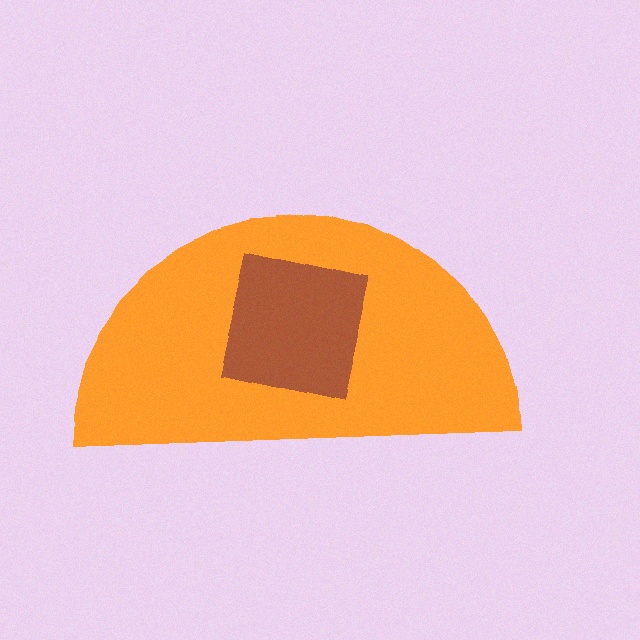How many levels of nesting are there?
2.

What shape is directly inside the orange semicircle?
The brown square.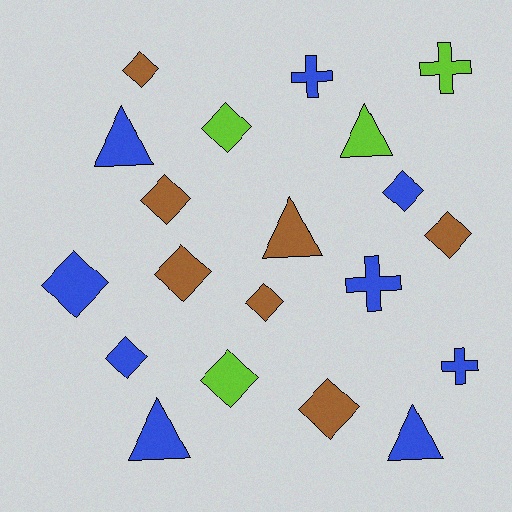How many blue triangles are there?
There are 3 blue triangles.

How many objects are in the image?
There are 20 objects.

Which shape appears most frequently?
Diamond, with 11 objects.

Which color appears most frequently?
Blue, with 9 objects.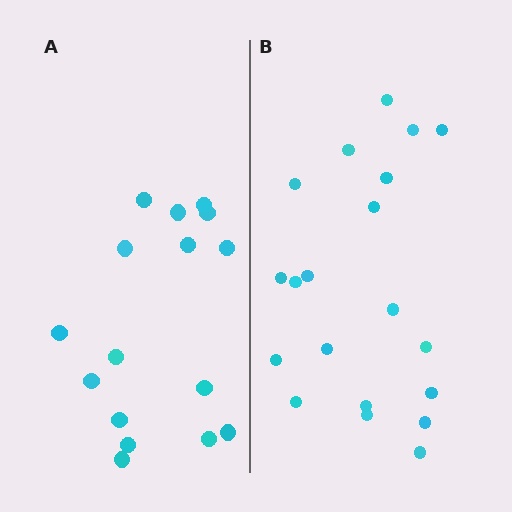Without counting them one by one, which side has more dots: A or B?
Region B (the right region) has more dots.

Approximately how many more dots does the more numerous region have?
Region B has about 4 more dots than region A.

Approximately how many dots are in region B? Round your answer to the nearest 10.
About 20 dots.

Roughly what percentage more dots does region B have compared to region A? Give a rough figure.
About 25% more.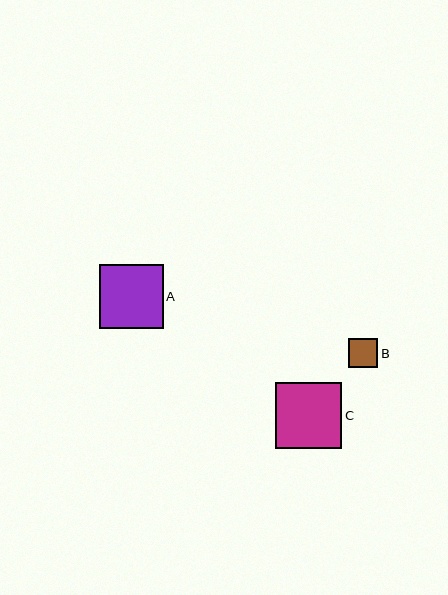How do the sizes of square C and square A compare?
Square C and square A are approximately the same size.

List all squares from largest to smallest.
From largest to smallest: C, A, B.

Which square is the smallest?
Square B is the smallest with a size of approximately 29 pixels.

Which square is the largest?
Square C is the largest with a size of approximately 66 pixels.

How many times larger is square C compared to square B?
Square C is approximately 2.3 times the size of square B.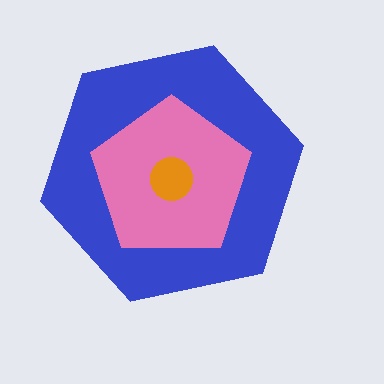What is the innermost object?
The orange circle.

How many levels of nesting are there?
3.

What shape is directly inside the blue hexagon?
The pink pentagon.